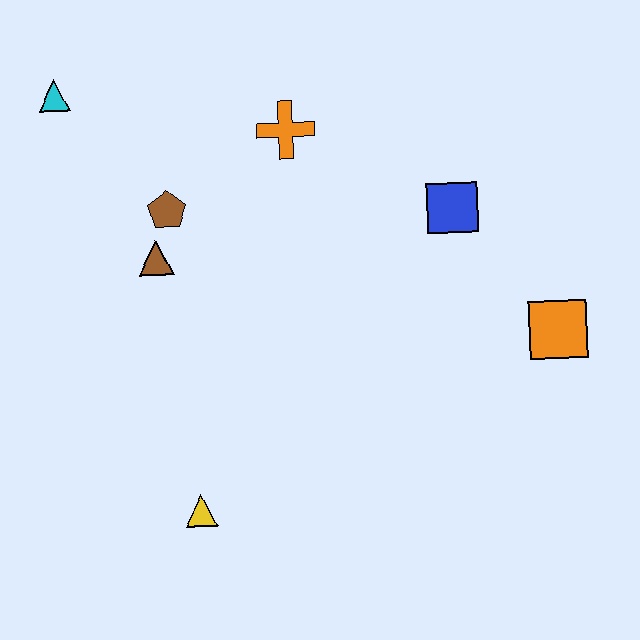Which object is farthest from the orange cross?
The yellow triangle is farthest from the orange cross.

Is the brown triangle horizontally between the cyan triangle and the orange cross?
Yes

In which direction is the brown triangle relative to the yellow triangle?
The brown triangle is above the yellow triangle.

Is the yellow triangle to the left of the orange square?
Yes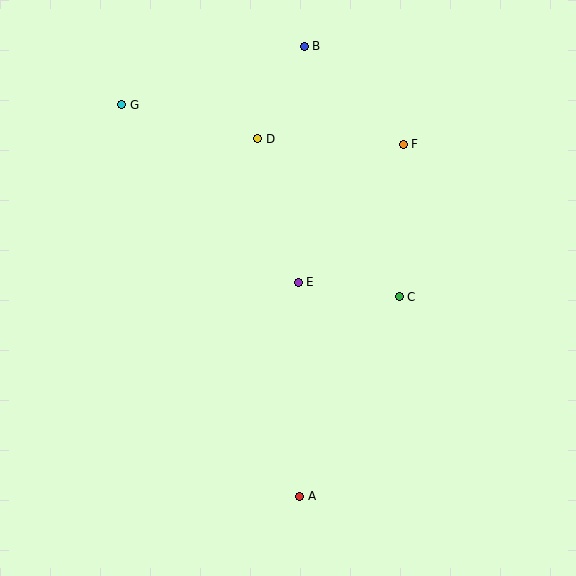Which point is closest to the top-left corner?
Point G is closest to the top-left corner.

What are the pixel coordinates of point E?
Point E is at (298, 282).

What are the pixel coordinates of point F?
Point F is at (403, 144).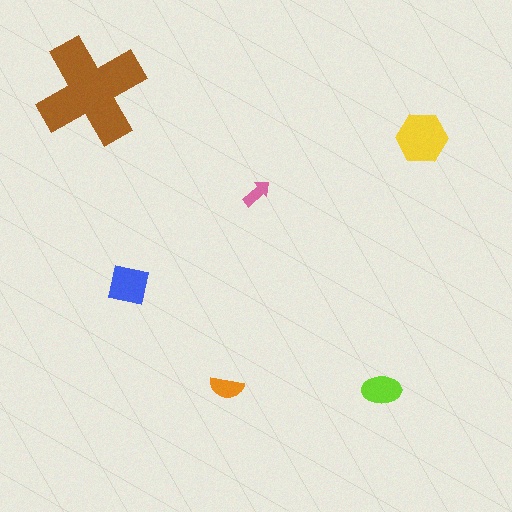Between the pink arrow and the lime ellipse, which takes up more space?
The lime ellipse.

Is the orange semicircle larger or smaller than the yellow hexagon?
Smaller.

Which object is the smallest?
The pink arrow.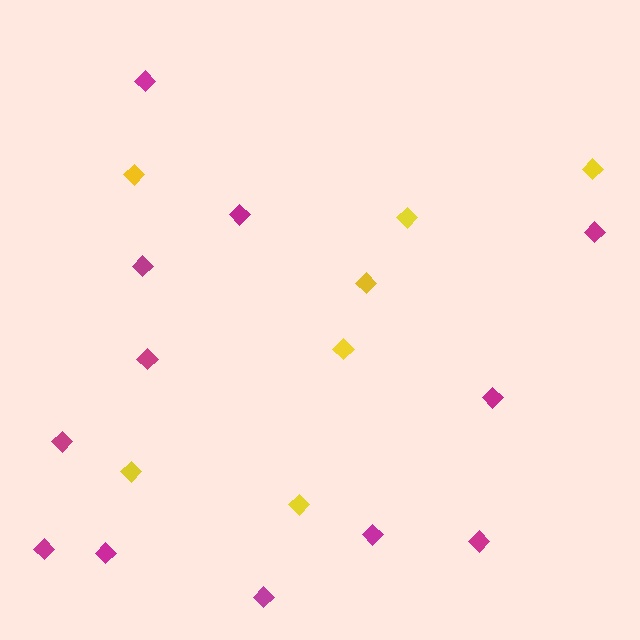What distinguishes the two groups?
There are 2 groups: one group of magenta diamonds (12) and one group of yellow diamonds (7).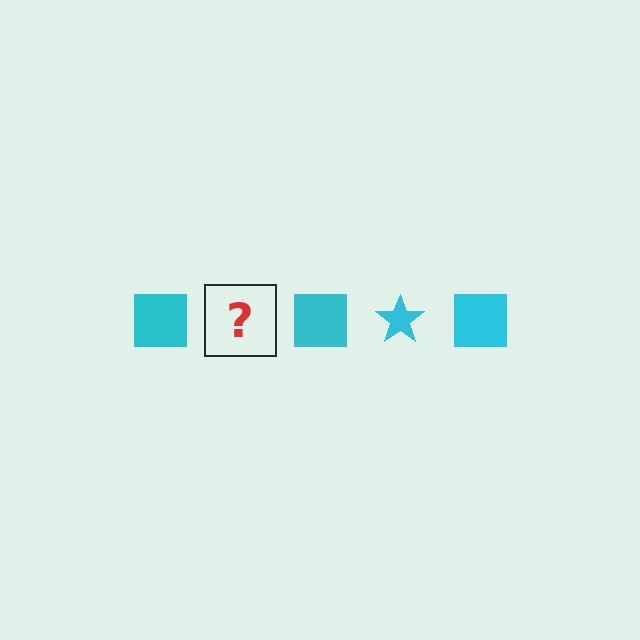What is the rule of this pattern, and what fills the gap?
The rule is that the pattern cycles through square, star shapes in cyan. The gap should be filled with a cyan star.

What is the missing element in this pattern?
The missing element is a cyan star.